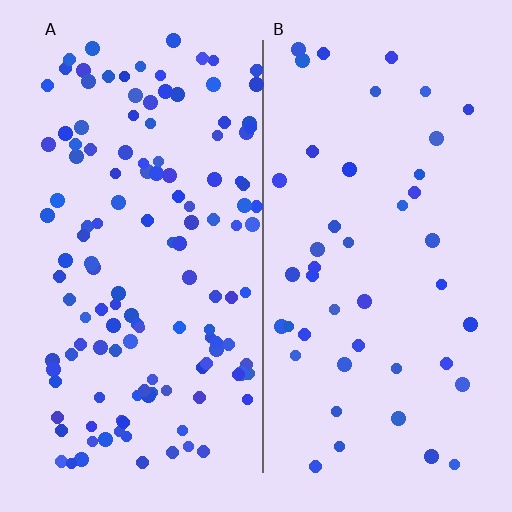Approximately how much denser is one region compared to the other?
Approximately 2.9× — region A over region B.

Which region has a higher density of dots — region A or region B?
A (the left).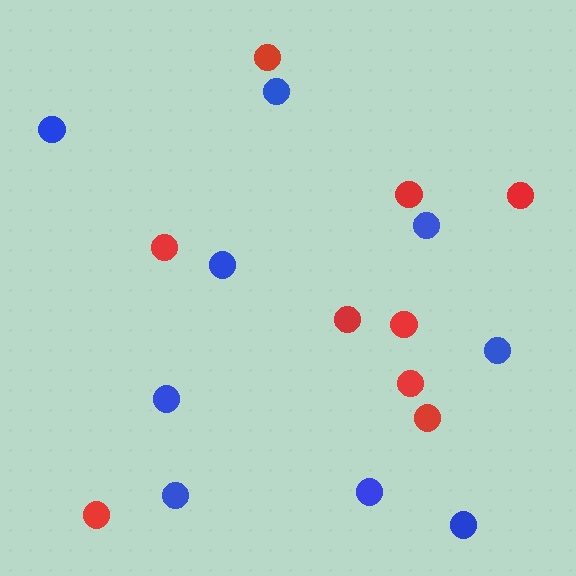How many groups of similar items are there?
There are 2 groups: one group of blue circles (9) and one group of red circles (9).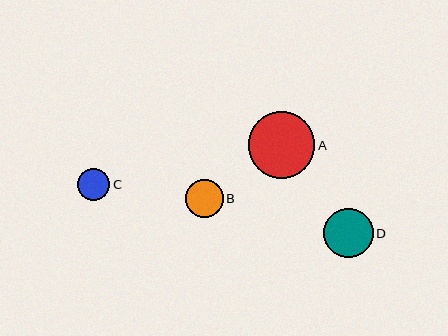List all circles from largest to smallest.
From largest to smallest: A, D, B, C.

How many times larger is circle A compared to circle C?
Circle A is approximately 2.1 times the size of circle C.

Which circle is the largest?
Circle A is the largest with a size of approximately 67 pixels.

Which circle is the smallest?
Circle C is the smallest with a size of approximately 32 pixels.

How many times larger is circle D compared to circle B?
Circle D is approximately 1.3 times the size of circle B.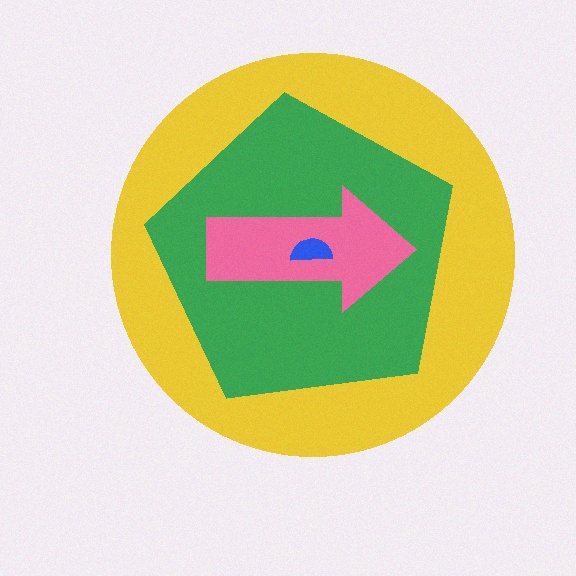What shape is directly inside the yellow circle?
The green pentagon.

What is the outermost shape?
The yellow circle.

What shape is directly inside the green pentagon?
The pink arrow.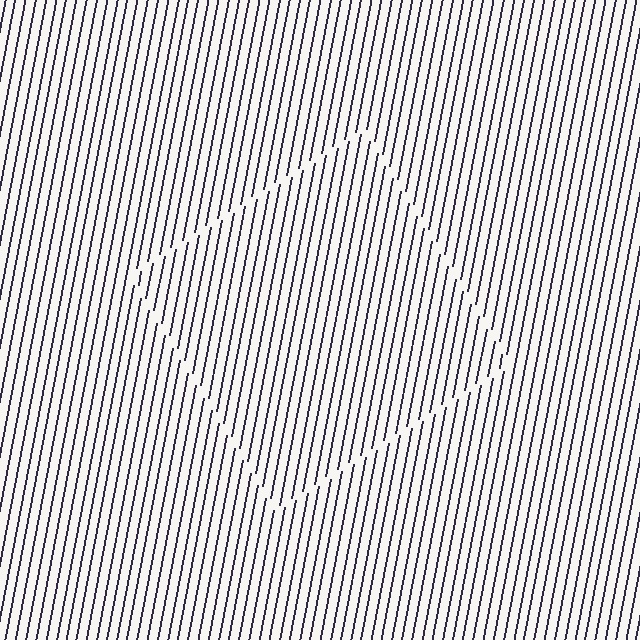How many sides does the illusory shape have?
4 sides — the line-ends trace a square.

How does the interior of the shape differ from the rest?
The interior of the shape contains the same grating, shifted by half a period — the contour is defined by the phase discontinuity where line-ends from the inner and outer gratings abut.